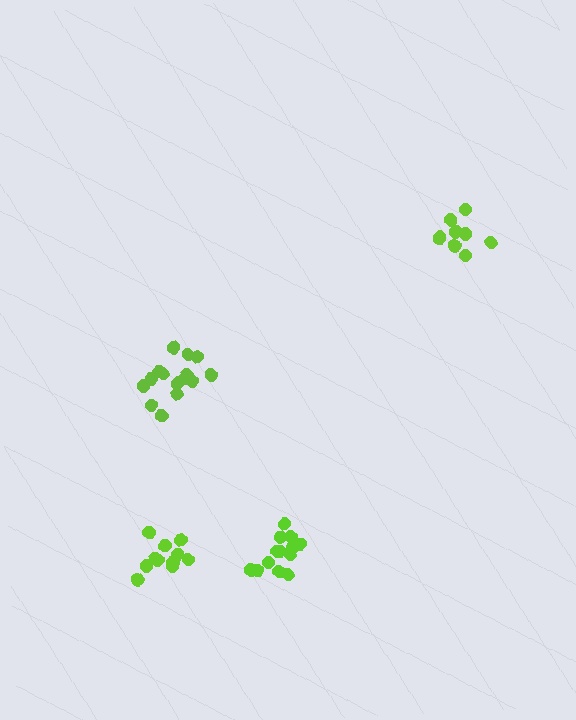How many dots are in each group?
Group 1: 15 dots, Group 2: 13 dots, Group 3: 9 dots, Group 4: 11 dots (48 total).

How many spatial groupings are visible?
There are 4 spatial groupings.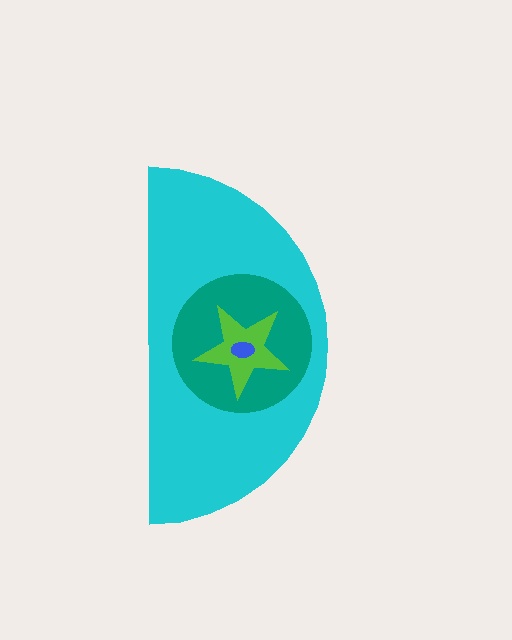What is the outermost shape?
The cyan semicircle.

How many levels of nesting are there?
4.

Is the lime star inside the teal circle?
Yes.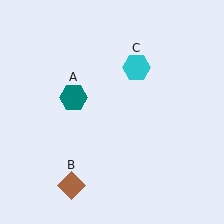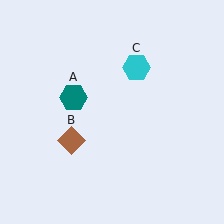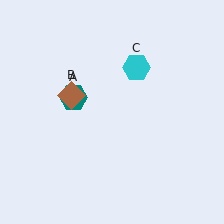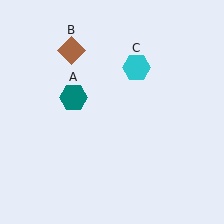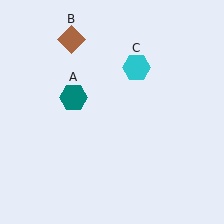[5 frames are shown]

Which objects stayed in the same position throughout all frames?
Teal hexagon (object A) and cyan hexagon (object C) remained stationary.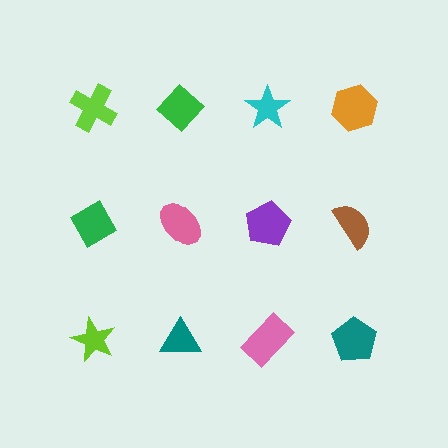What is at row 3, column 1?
A lime star.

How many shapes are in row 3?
4 shapes.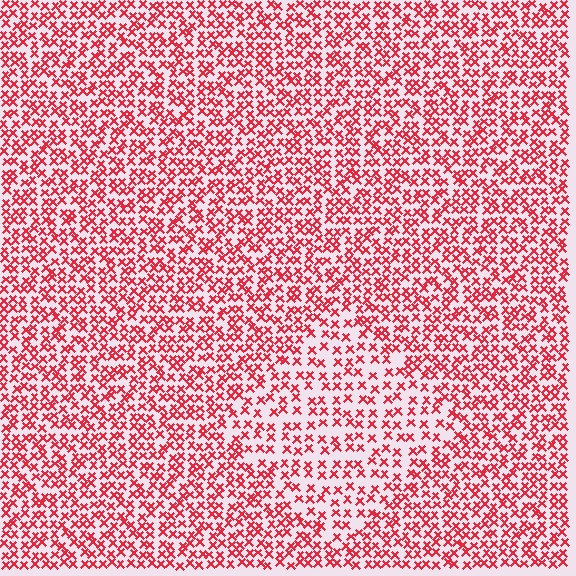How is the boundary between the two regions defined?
The boundary is defined by a change in element density (approximately 1.7x ratio). All elements are the same color, size, and shape.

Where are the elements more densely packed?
The elements are more densely packed outside the diamond boundary.